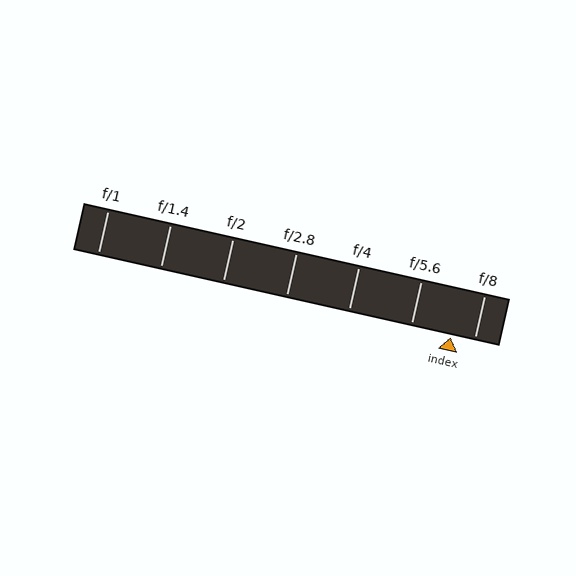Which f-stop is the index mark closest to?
The index mark is closest to f/8.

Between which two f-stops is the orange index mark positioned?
The index mark is between f/5.6 and f/8.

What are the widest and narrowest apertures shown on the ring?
The widest aperture shown is f/1 and the narrowest is f/8.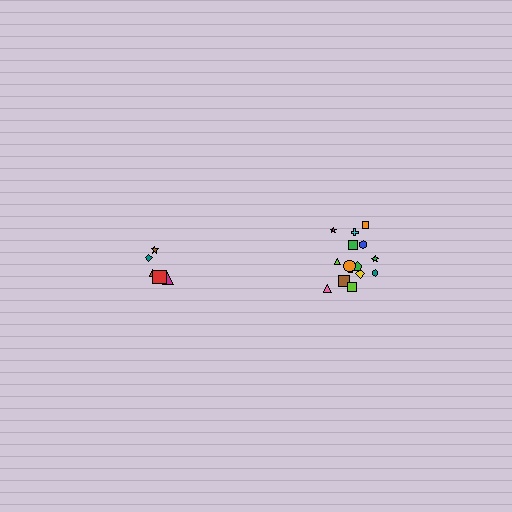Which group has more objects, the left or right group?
The right group.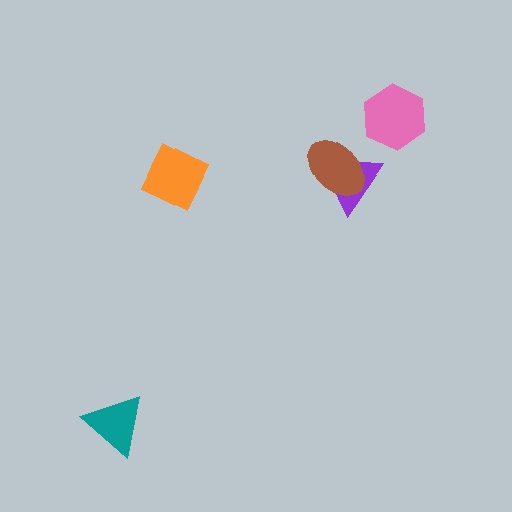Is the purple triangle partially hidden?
Yes, it is partially covered by another shape.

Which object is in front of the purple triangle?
The brown ellipse is in front of the purple triangle.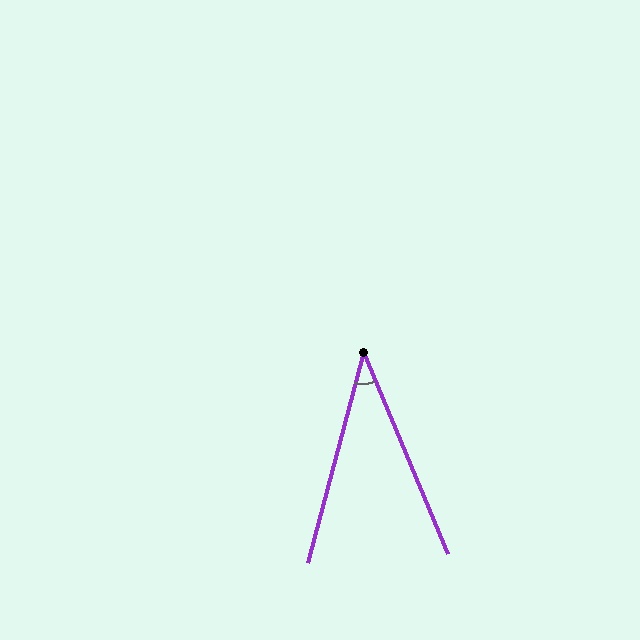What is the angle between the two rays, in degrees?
Approximately 38 degrees.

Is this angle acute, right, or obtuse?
It is acute.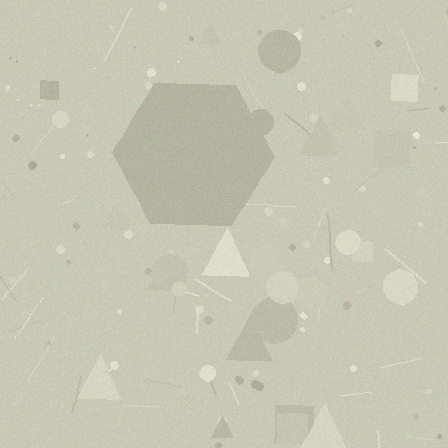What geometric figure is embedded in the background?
A hexagon is embedded in the background.